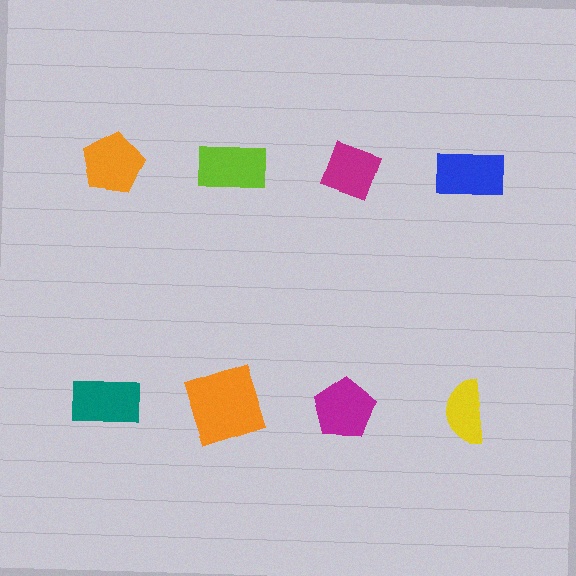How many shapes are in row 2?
4 shapes.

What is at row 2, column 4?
A yellow semicircle.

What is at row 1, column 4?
A blue rectangle.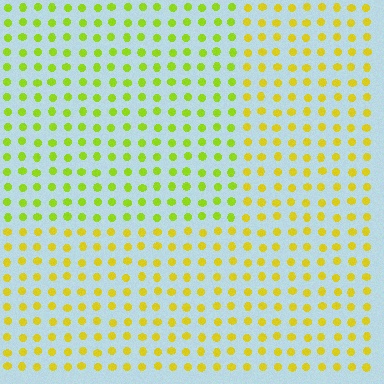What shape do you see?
I see a rectangle.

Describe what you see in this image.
The image is filled with small yellow elements in a uniform arrangement. A rectangle-shaped region is visible where the elements are tinted to a slightly different hue, forming a subtle color boundary.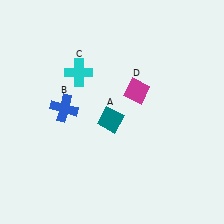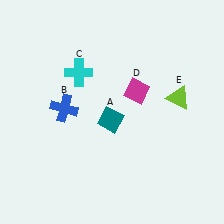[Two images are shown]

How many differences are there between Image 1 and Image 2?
There is 1 difference between the two images.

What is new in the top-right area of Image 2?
A lime triangle (E) was added in the top-right area of Image 2.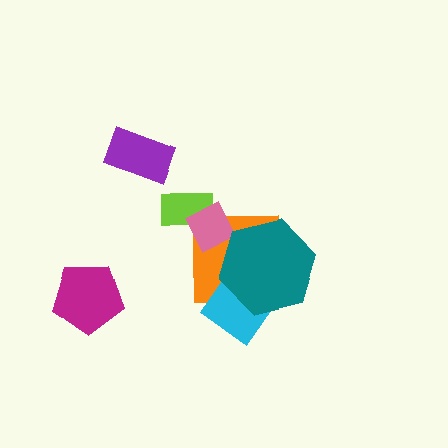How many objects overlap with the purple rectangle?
0 objects overlap with the purple rectangle.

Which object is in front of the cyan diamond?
The teal hexagon is in front of the cyan diamond.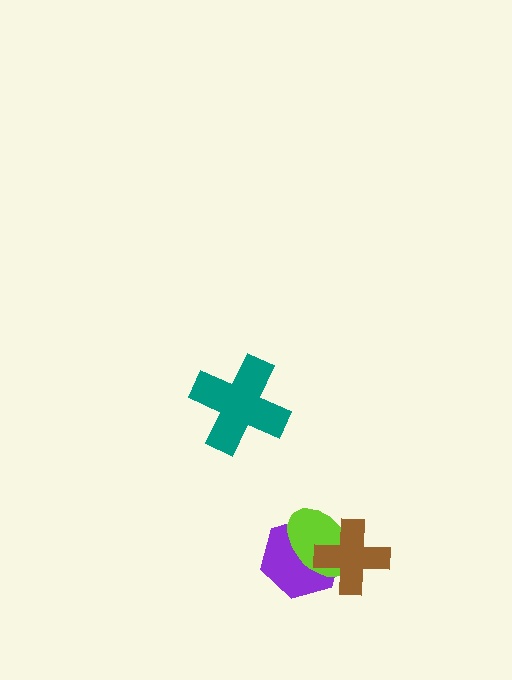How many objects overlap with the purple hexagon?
2 objects overlap with the purple hexagon.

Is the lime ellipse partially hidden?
Yes, it is partially covered by another shape.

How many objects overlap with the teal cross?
0 objects overlap with the teal cross.